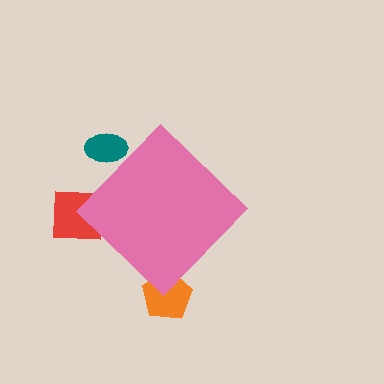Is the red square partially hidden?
Yes, the red square is partially hidden behind the pink diamond.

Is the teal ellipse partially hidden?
Yes, the teal ellipse is partially hidden behind the pink diamond.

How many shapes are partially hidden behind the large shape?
3 shapes are partially hidden.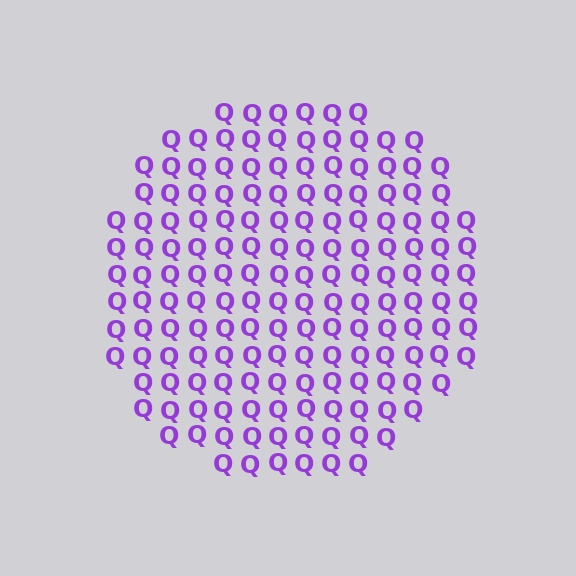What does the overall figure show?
The overall figure shows a circle.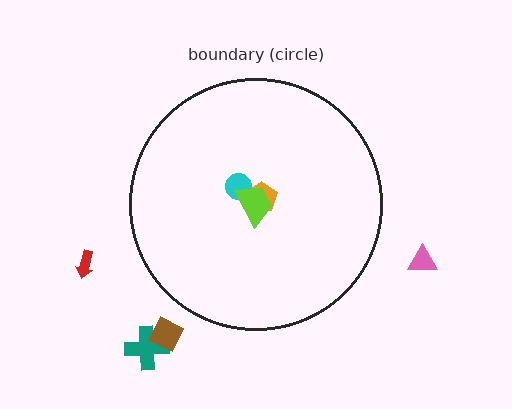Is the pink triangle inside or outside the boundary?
Outside.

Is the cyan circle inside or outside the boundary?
Inside.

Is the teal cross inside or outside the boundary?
Outside.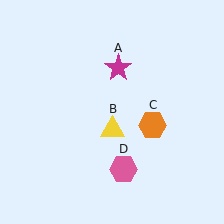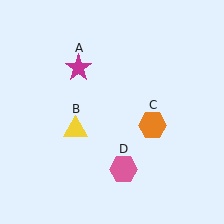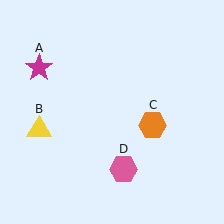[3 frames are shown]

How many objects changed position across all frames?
2 objects changed position: magenta star (object A), yellow triangle (object B).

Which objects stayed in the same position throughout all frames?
Orange hexagon (object C) and pink hexagon (object D) remained stationary.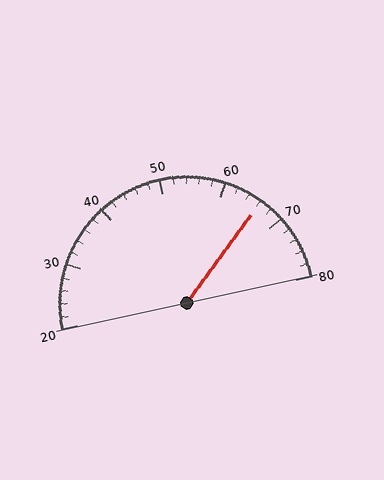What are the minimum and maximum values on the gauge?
The gauge ranges from 20 to 80.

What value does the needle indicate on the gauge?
The needle indicates approximately 66.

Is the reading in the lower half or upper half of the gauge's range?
The reading is in the upper half of the range (20 to 80).